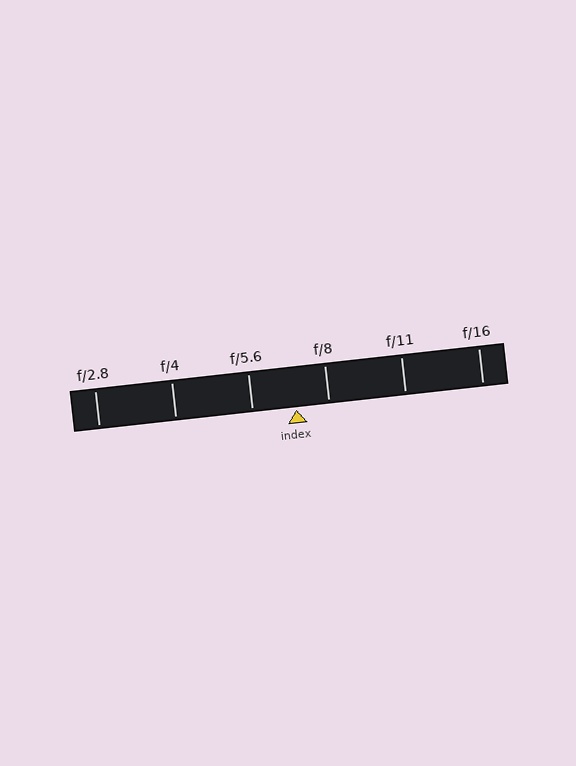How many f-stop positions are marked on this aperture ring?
There are 6 f-stop positions marked.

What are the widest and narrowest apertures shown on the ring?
The widest aperture shown is f/2.8 and the narrowest is f/16.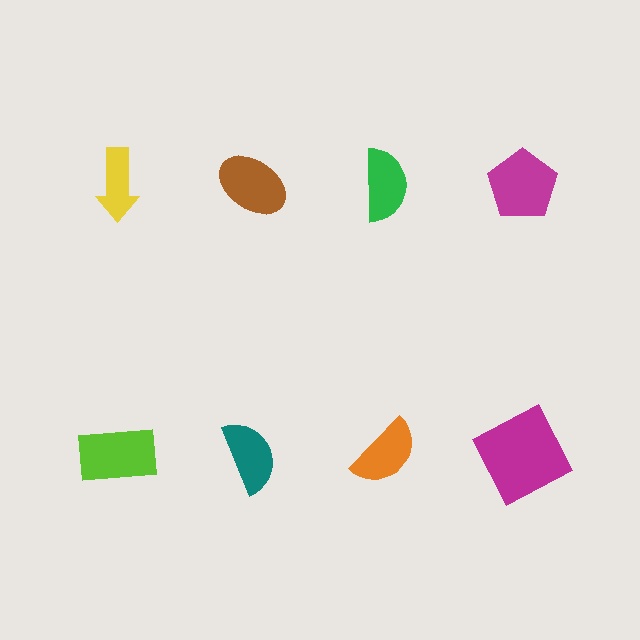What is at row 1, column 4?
A magenta pentagon.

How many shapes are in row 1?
4 shapes.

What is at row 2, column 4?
A magenta square.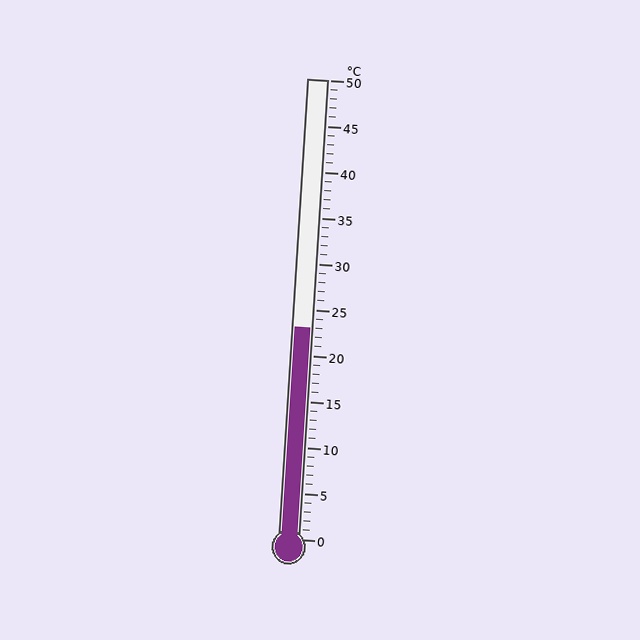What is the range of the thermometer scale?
The thermometer scale ranges from 0°C to 50°C.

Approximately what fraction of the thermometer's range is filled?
The thermometer is filled to approximately 45% of its range.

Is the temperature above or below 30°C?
The temperature is below 30°C.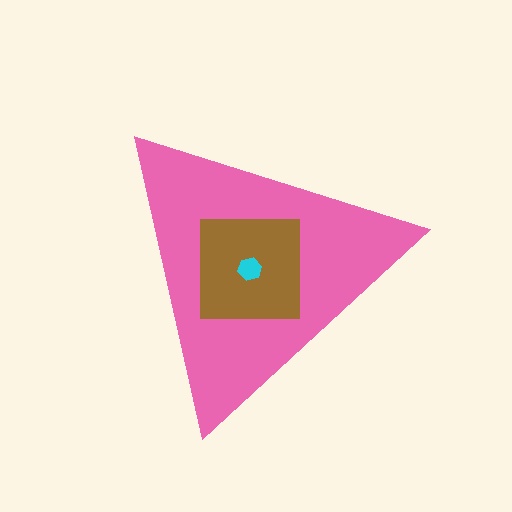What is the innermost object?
The cyan hexagon.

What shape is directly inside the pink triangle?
The brown square.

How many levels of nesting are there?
3.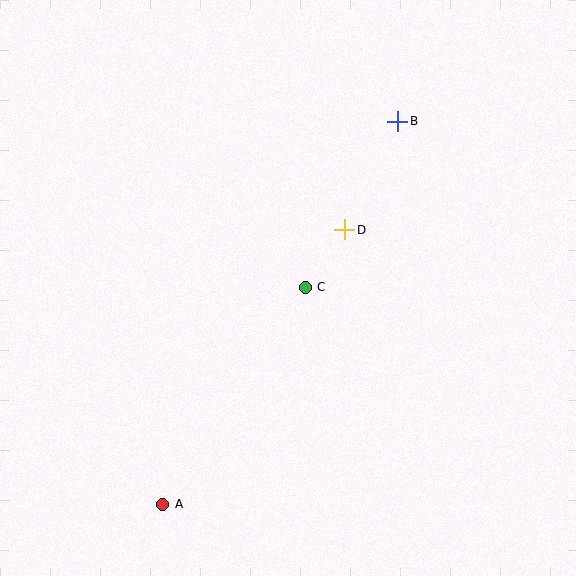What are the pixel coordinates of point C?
Point C is at (305, 287).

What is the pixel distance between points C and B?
The distance between C and B is 190 pixels.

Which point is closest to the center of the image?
Point C at (305, 287) is closest to the center.